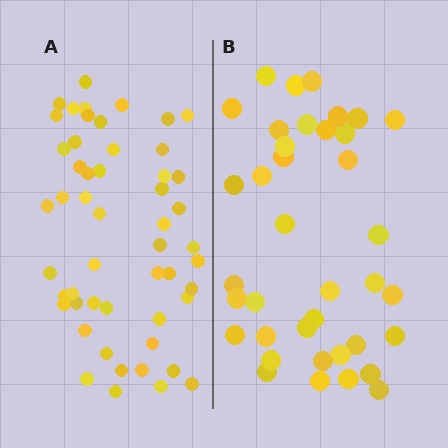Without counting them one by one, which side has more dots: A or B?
Region A (the left region) has more dots.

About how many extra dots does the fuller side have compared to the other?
Region A has approximately 15 more dots than region B.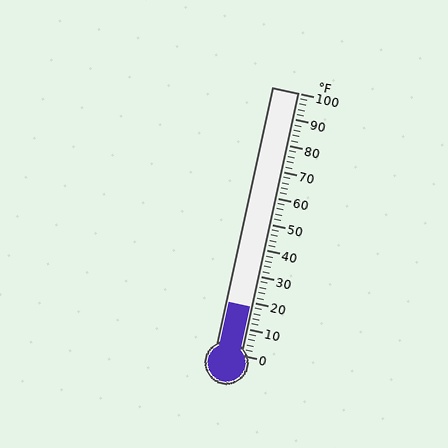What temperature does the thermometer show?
The thermometer shows approximately 18°F.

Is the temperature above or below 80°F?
The temperature is below 80°F.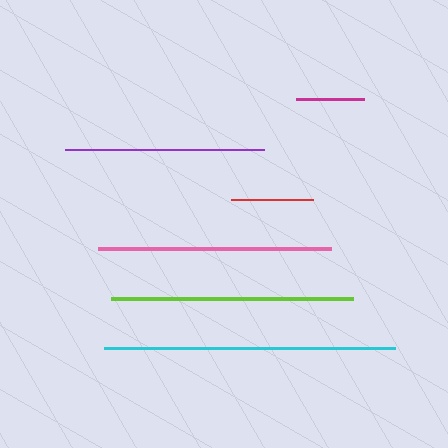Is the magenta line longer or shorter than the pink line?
The pink line is longer than the magenta line.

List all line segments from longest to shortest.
From longest to shortest: cyan, lime, pink, purple, red, magenta.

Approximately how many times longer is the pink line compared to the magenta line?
The pink line is approximately 3.4 times the length of the magenta line.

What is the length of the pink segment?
The pink segment is approximately 233 pixels long.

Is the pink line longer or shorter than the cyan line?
The cyan line is longer than the pink line.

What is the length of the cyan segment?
The cyan segment is approximately 291 pixels long.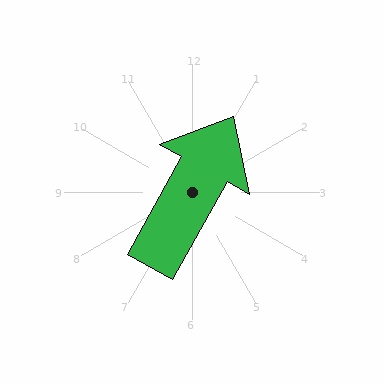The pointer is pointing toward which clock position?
Roughly 1 o'clock.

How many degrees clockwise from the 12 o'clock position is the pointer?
Approximately 29 degrees.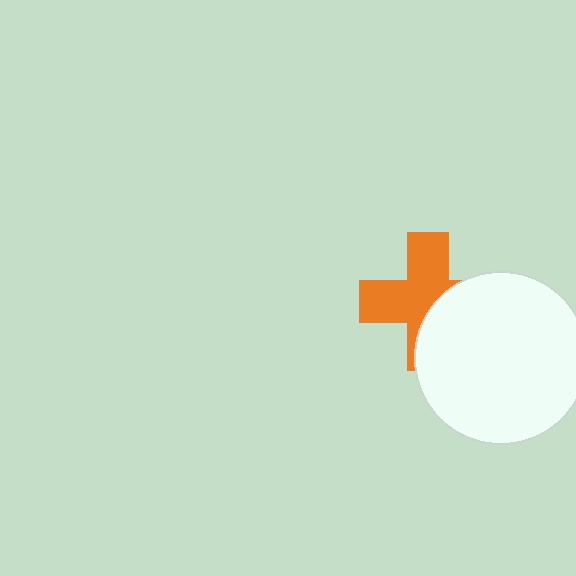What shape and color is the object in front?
The object in front is a white circle.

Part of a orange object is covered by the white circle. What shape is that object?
It is a cross.